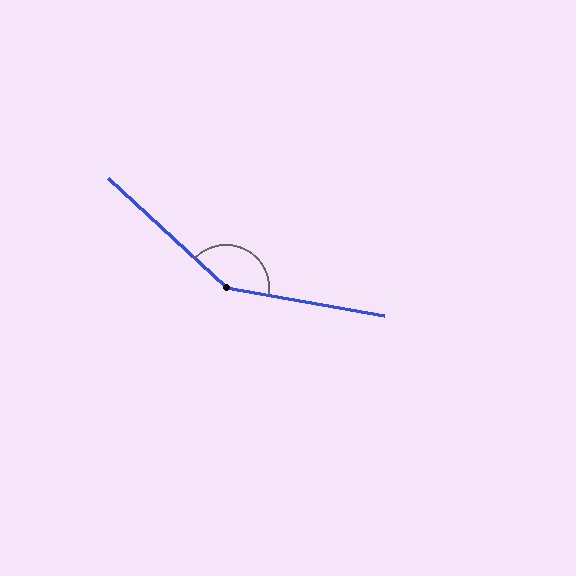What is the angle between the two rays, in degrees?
Approximately 147 degrees.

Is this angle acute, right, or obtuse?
It is obtuse.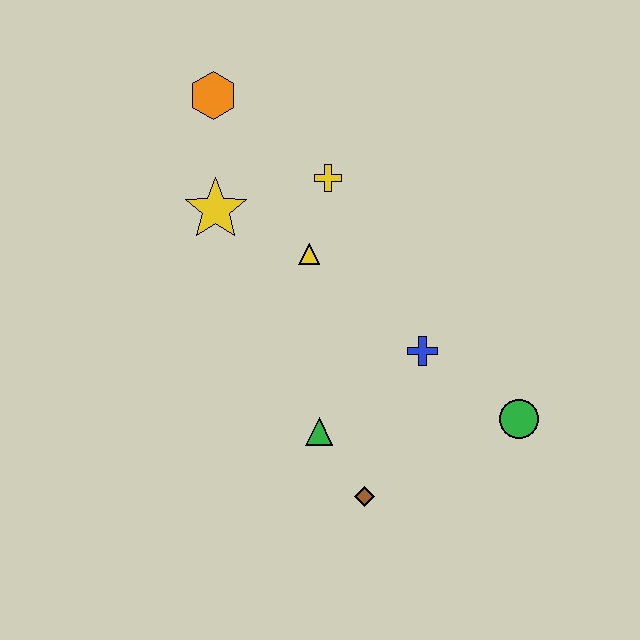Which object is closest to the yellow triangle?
The yellow cross is closest to the yellow triangle.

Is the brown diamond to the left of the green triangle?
No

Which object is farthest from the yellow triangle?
The green circle is farthest from the yellow triangle.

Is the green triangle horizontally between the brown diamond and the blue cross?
No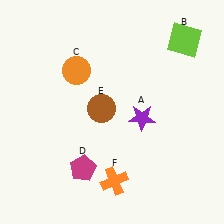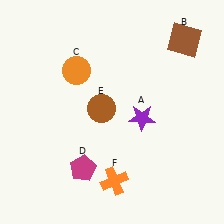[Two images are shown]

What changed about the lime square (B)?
In Image 1, B is lime. In Image 2, it changed to brown.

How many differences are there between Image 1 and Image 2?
There is 1 difference between the two images.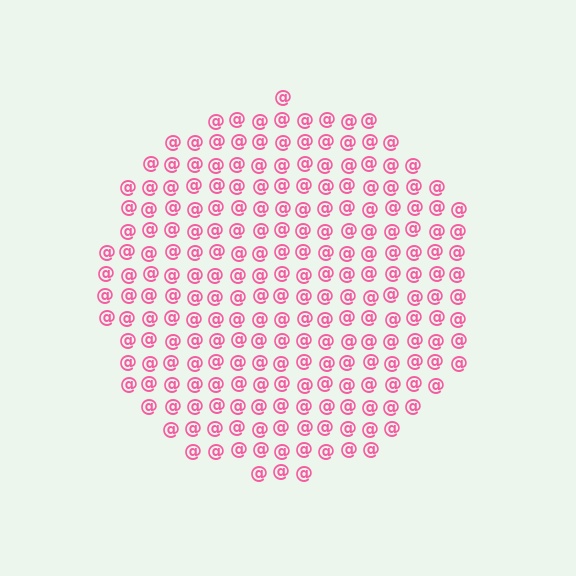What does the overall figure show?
The overall figure shows a circle.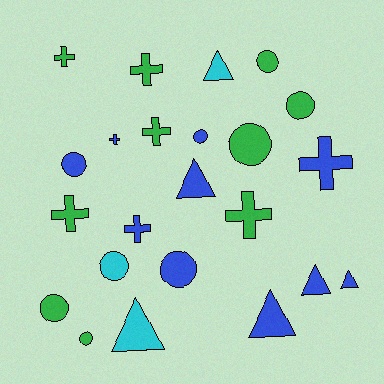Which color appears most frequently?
Green, with 10 objects.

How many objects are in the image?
There are 23 objects.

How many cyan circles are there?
There is 1 cyan circle.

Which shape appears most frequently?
Circle, with 9 objects.